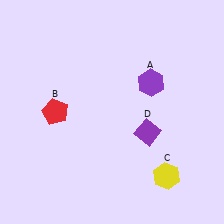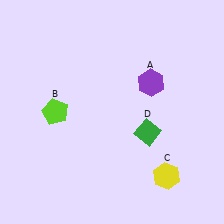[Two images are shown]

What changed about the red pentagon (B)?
In Image 1, B is red. In Image 2, it changed to lime.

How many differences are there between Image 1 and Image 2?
There are 2 differences between the two images.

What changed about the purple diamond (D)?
In Image 1, D is purple. In Image 2, it changed to green.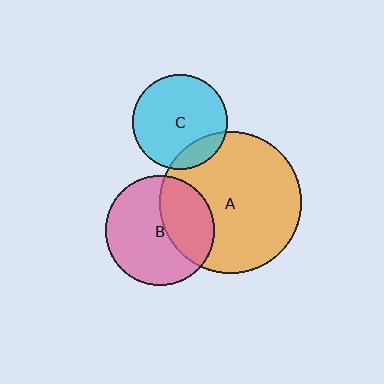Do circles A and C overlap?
Yes.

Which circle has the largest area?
Circle A (orange).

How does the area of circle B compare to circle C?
Approximately 1.3 times.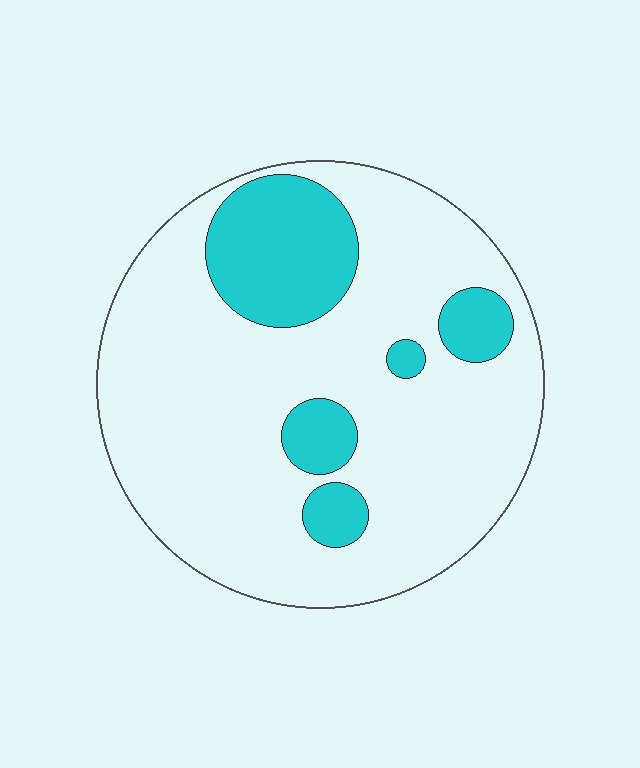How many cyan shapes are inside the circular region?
5.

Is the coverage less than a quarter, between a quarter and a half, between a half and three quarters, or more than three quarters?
Less than a quarter.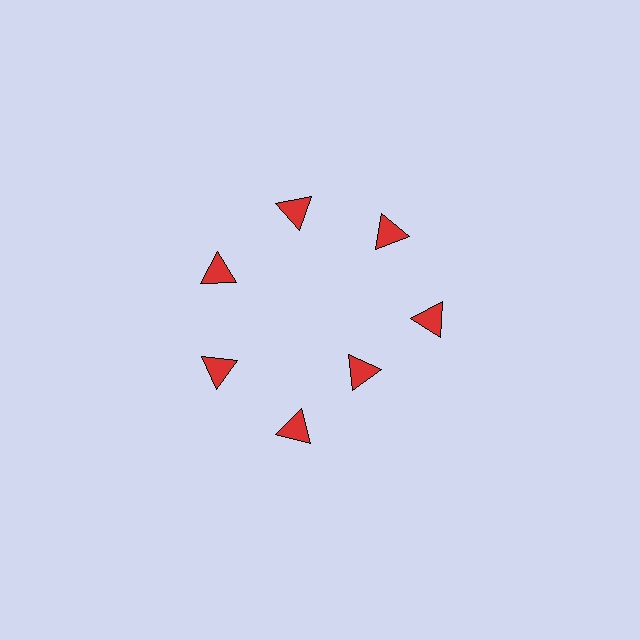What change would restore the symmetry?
The symmetry would be restored by moving it outward, back onto the ring so that all 7 triangles sit at equal angles and equal distance from the center.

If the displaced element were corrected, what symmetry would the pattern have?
It would have 7-fold rotational symmetry — the pattern would map onto itself every 51 degrees.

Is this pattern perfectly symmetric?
No. The 7 red triangles are arranged in a ring, but one element near the 5 o'clock position is pulled inward toward the center, breaking the 7-fold rotational symmetry.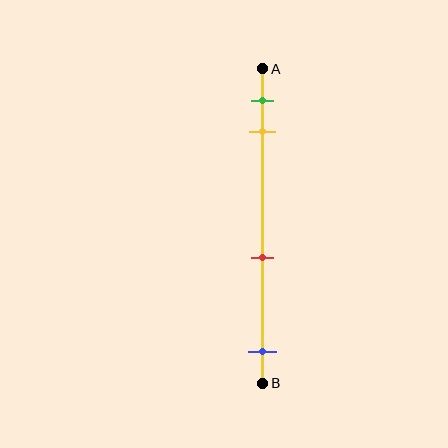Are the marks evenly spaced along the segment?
No, the marks are not evenly spaced.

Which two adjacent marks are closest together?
The green and yellow marks are the closest adjacent pair.